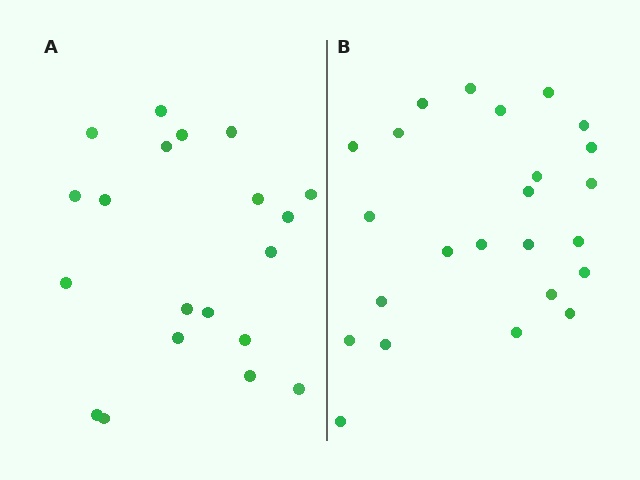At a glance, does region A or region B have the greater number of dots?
Region B (the right region) has more dots.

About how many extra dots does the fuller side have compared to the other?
Region B has about 4 more dots than region A.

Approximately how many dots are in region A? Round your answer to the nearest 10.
About 20 dots.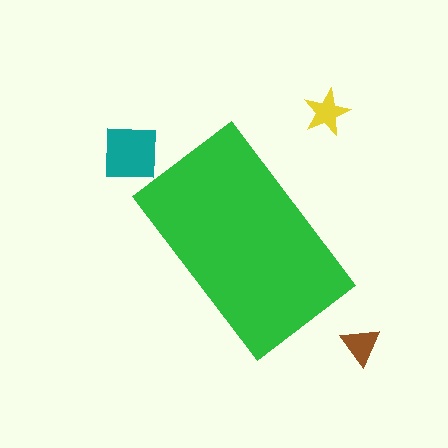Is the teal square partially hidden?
No, the teal square is fully visible.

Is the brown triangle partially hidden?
No, the brown triangle is fully visible.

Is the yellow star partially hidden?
No, the yellow star is fully visible.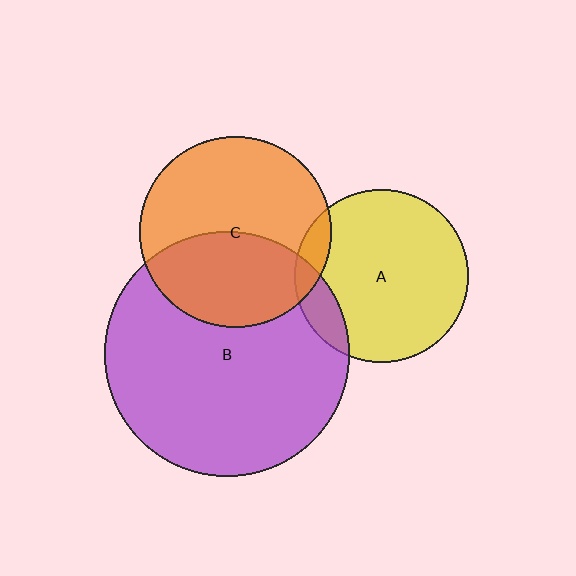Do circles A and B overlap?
Yes.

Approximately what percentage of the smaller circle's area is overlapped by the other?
Approximately 10%.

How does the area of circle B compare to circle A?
Approximately 2.0 times.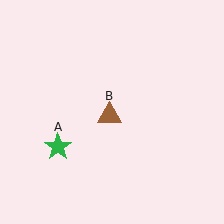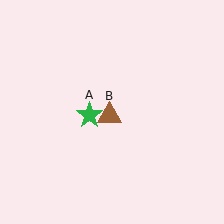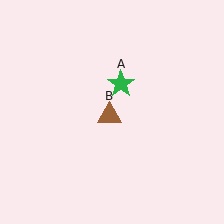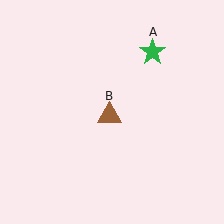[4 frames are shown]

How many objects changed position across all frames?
1 object changed position: green star (object A).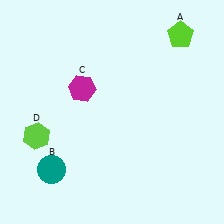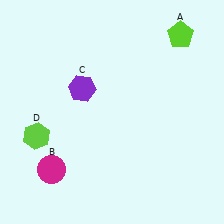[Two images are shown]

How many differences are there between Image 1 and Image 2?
There are 2 differences between the two images.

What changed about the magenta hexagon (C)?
In Image 1, C is magenta. In Image 2, it changed to purple.